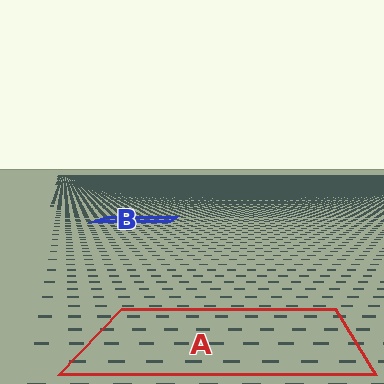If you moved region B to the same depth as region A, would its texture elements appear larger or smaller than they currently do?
They would appear larger. At a closer depth, the same texture elements are projected at a bigger on-screen size.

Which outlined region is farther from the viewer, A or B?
Region B is farther from the viewer — the texture elements inside it appear smaller and more densely packed.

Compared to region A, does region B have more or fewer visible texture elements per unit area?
Region B has more texture elements per unit area — they are packed more densely because it is farther away.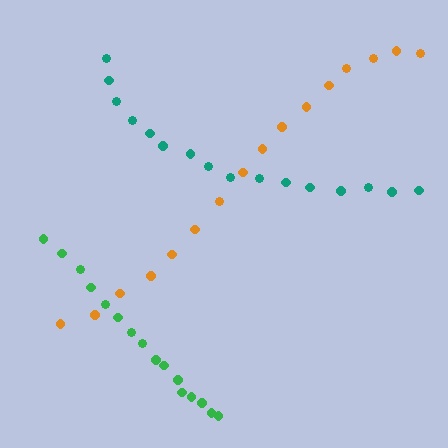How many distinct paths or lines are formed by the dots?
There are 3 distinct paths.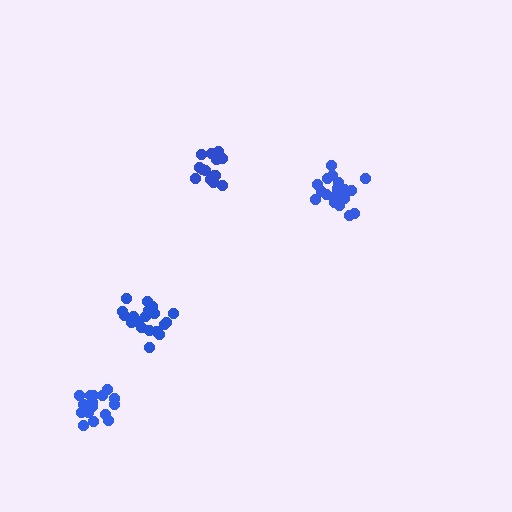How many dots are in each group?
Group 1: 15 dots, Group 2: 16 dots, Group 3: 19 dots, Group 4: 19 dots (69 total).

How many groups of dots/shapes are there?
There are 4 groups.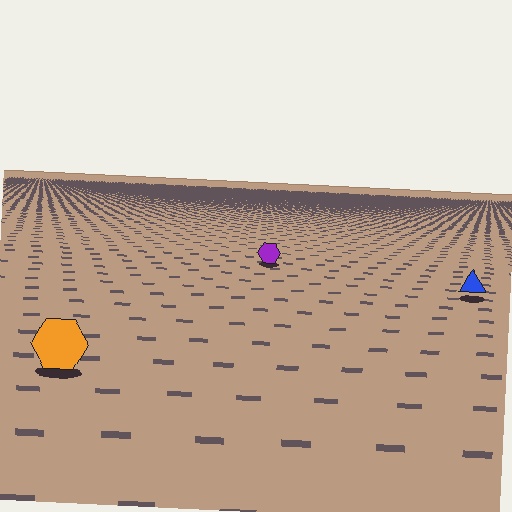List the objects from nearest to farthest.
From nearest to farthest: the orange hexagon, the blue triangle, the purple hexagon.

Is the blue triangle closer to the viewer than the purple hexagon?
Yes. The blue triangle is closer — you can tell from the texture gradient: the ground texture is coarser near it.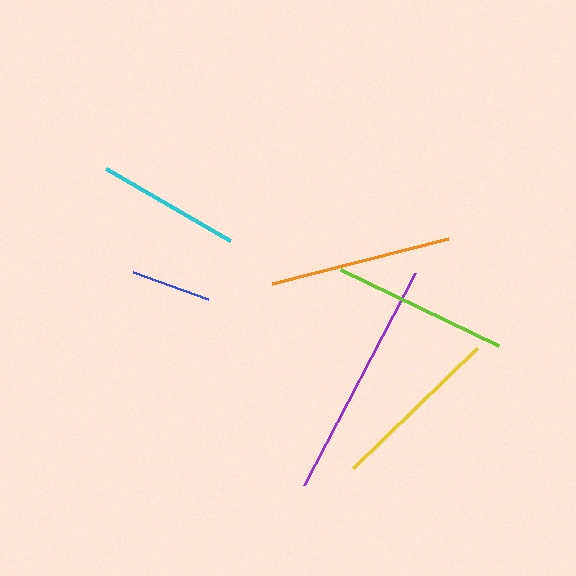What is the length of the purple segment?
The purple segment is approximately 239 pixels long.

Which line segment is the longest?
The purple line is the longest at approximately 239 pixels.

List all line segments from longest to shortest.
From longest to shortest: purple, orange, lime, yellow, cyan, blue.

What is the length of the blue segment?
The blue segment is approximately 80 pixels long.